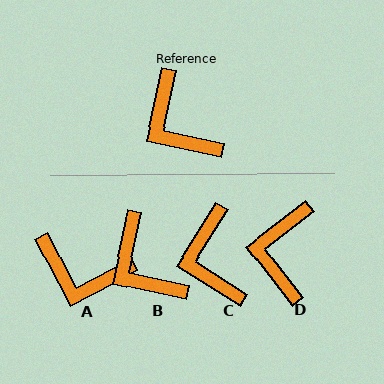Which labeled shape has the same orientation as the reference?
B.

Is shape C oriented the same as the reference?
No, it is off by about 20 degrees.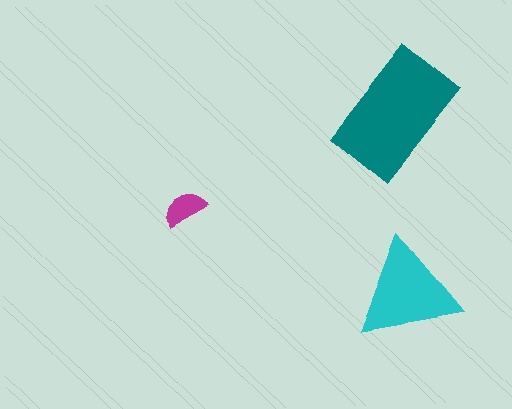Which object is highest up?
The teal rectangle is topmost.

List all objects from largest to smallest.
The teal rectangle, the cyan triangle, the magenta semicircle.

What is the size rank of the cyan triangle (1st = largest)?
2nd.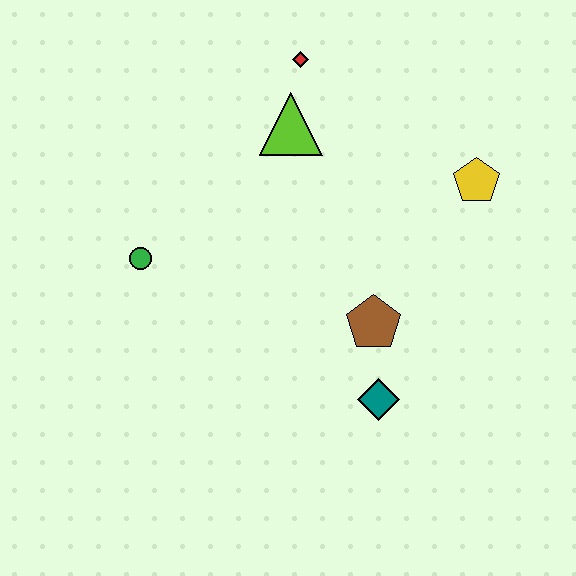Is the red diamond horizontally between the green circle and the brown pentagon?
Yes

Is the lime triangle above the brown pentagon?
Yes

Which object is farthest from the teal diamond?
The red diamond is farthest from the teal diamond.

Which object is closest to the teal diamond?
The brown pentagon is closest to the teal diamond.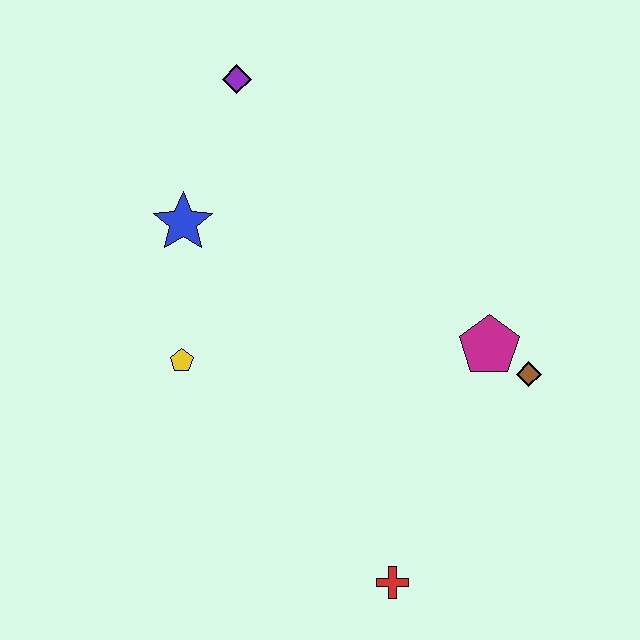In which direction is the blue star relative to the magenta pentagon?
The blue star is to the left of the magenta pentagon.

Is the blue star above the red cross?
Yes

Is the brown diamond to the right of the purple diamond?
Yes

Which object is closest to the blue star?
The yellow pentagon is closest to the blue star.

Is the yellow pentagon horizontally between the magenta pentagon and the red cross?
No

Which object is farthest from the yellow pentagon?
The brown diamond is farthest from the yellow pentagon.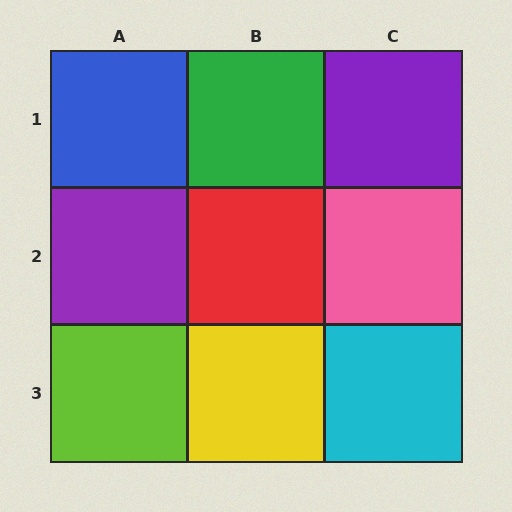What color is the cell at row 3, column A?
Lime.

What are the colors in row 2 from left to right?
Purple, red, pink.